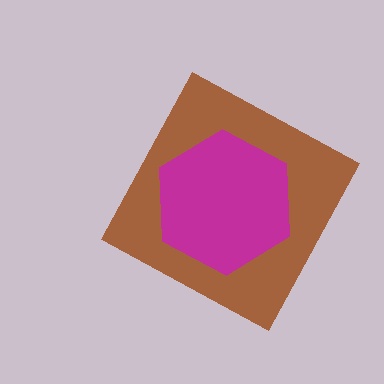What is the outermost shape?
The brown diamond.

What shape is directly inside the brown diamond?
The magenta hexagon.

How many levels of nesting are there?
2.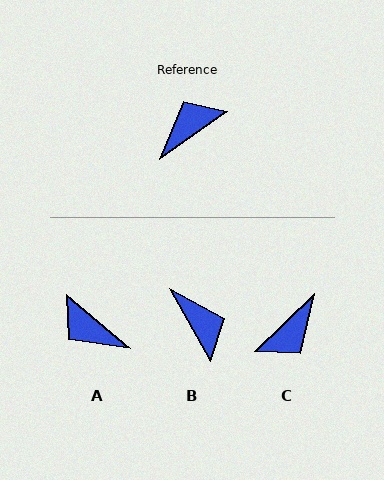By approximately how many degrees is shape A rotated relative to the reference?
Approximately 105 degrees counter-clockwise.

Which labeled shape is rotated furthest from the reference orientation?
C, about 171 degrees away.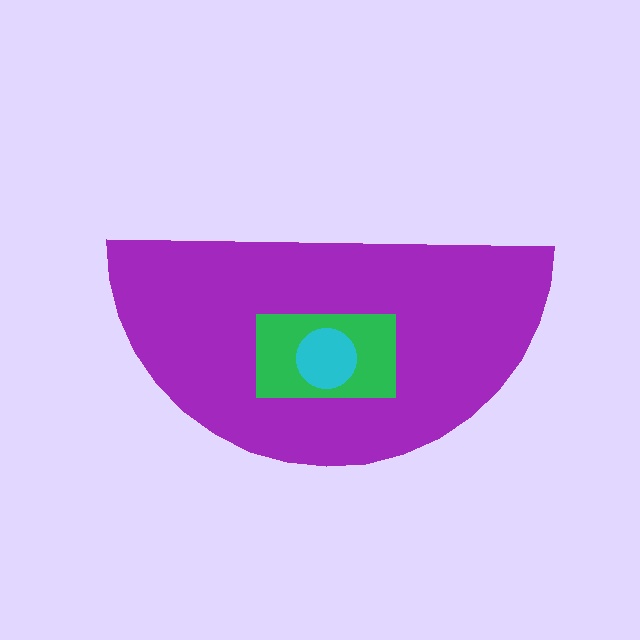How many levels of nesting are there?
3.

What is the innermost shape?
The cyan circle.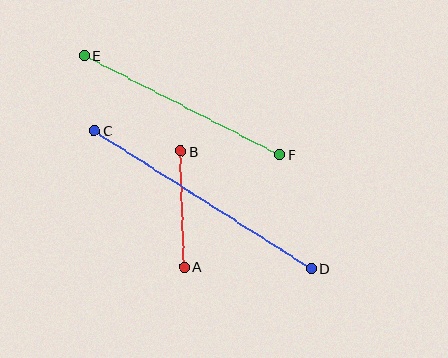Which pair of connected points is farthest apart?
Points C and D are farthest apart.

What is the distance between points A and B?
The distance is approximately 115 pixels.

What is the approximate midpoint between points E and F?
The midpoint is at approximately (182, 105) pixels.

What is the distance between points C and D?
The distance is approximately 257 pixels.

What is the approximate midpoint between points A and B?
The midpoint is at approximately (182, 209) pixels.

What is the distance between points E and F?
The distance is approximately 218 pixels.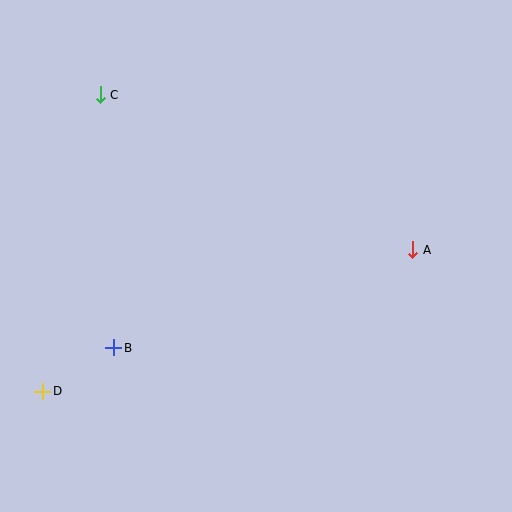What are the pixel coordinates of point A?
Point A is at (413, 250).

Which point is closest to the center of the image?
Point A at (413, 250) is closest to the center.